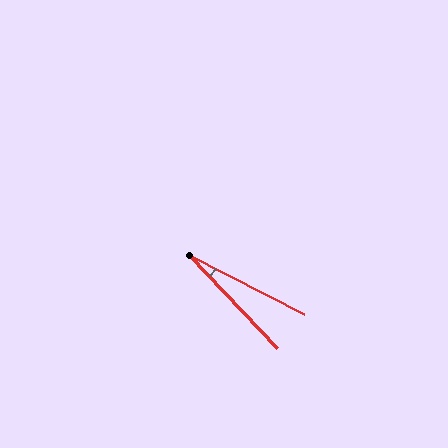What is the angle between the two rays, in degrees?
Approximately 20 degrees.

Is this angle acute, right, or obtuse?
It is acute.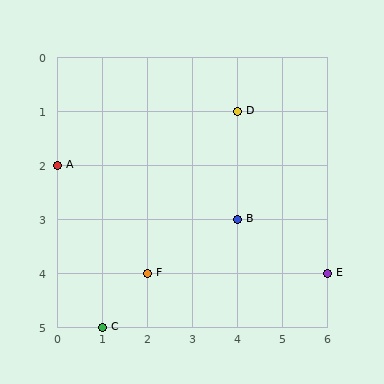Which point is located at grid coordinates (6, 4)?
Point E is at (6, 4).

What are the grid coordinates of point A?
Point A is at grid coordinates (0, 2).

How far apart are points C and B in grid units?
Points C and B are 3 columns and 2 rows apart (about 3.6 grid units diagonally).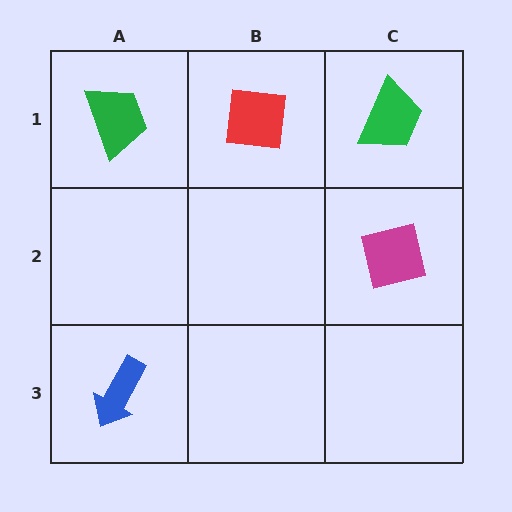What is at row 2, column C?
A magenta square.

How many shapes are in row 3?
1 shape.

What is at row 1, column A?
A green trapezoid.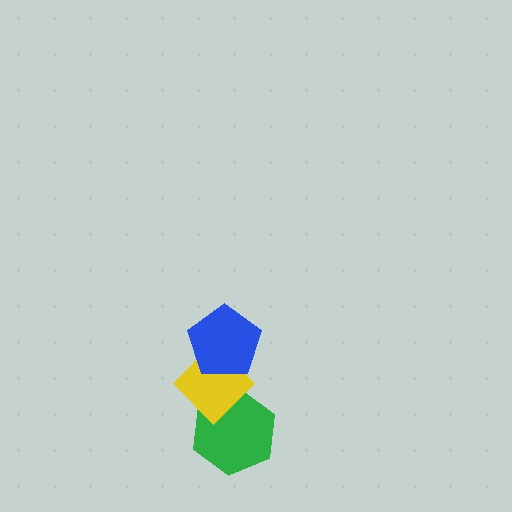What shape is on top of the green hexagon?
The yellow diamond is on top of the green hexagon.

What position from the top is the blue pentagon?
The blue pentagon is 1st from the top.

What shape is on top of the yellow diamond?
The blue pentagon is on top of the yellow diamond.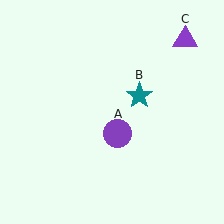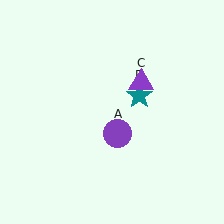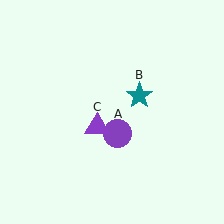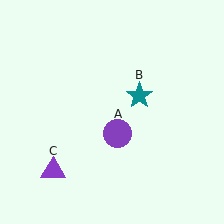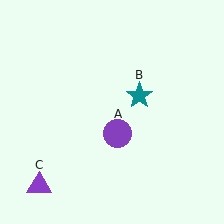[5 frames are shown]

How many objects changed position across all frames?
1 object changed position: purple triangle (object C).